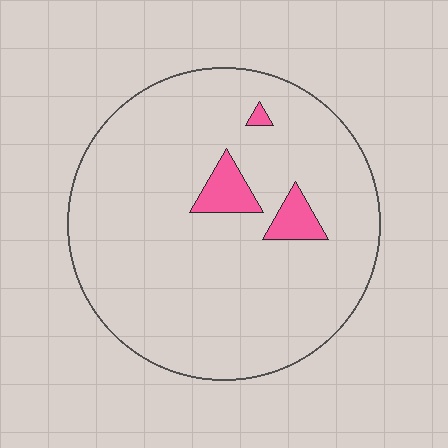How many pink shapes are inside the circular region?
3.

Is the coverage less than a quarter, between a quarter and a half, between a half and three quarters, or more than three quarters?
Less than a quarter.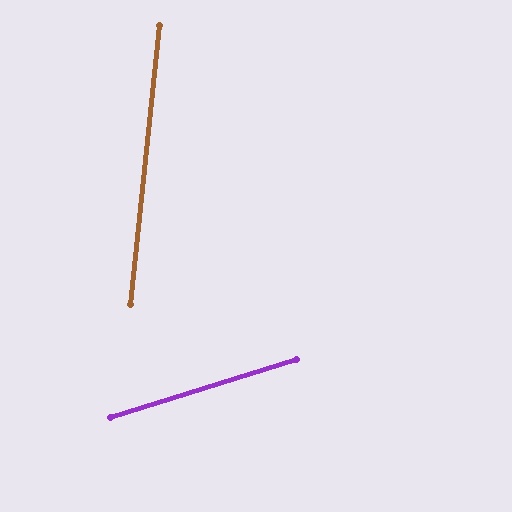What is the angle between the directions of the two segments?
Approximately 67 degrees.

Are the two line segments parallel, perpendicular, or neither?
Neither parallel nor perpendicular — they differ by about 67°.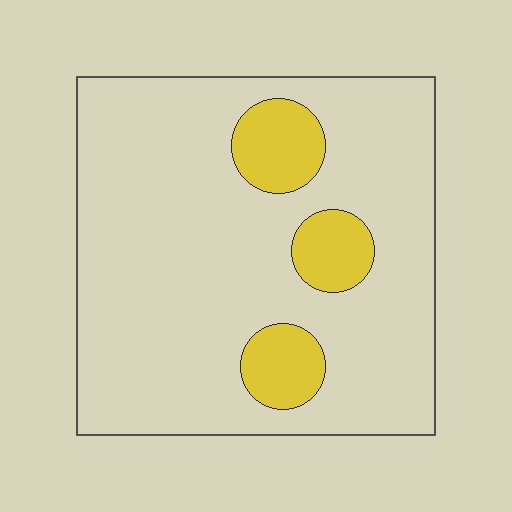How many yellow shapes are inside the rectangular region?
3.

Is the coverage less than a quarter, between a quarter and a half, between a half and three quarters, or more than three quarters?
Less than a quarter.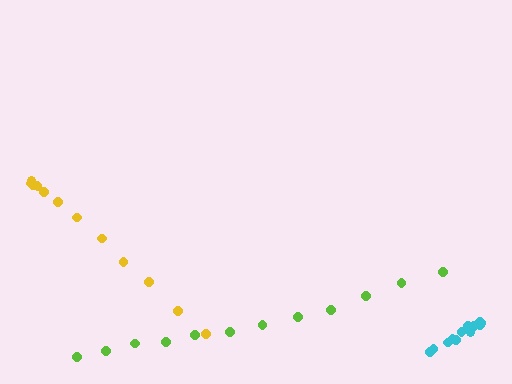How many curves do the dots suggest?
There are 3 distinct paths.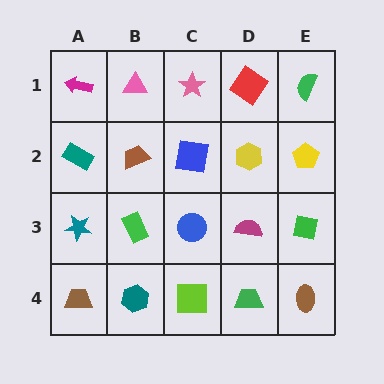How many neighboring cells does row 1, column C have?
3.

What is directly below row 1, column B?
A brown trapezoid.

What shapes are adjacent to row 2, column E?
A green semicircle (row 1, column E), a green square (row 3, column E), a yellow hexagon (row 2, column D).